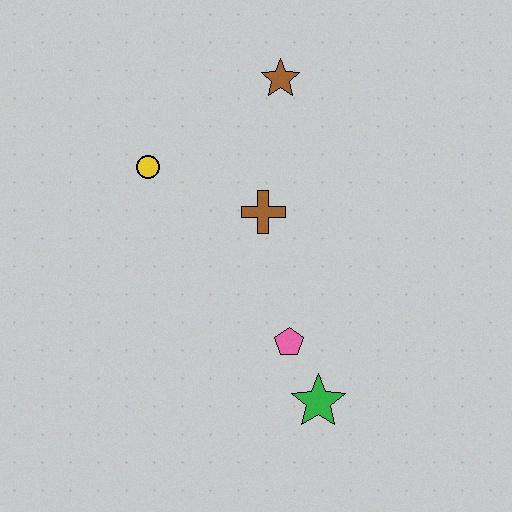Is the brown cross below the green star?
No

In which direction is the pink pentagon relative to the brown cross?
The pink pentagon is below the brown cross.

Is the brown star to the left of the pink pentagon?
Yes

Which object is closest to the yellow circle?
The brown cross is closest to the yellow circle.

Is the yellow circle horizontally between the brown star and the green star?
No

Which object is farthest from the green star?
The brown star is farthest from the green star.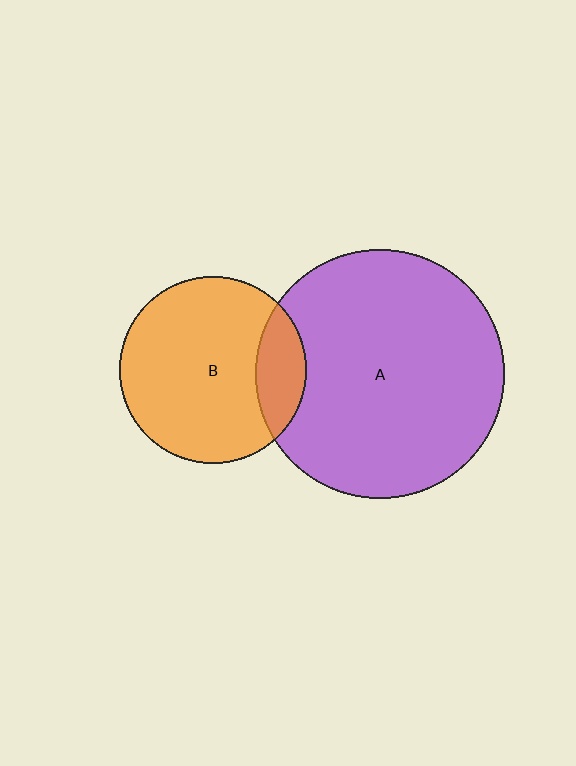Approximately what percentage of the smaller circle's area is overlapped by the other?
Approximately 20%.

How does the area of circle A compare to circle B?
Approximately 1.8 times.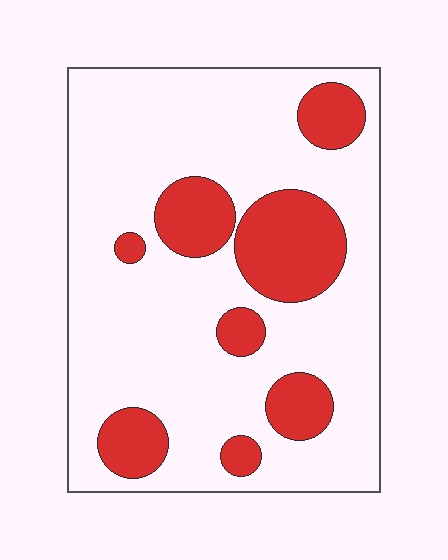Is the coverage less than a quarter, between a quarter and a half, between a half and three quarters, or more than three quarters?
Less than a quarter.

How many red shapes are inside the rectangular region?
8.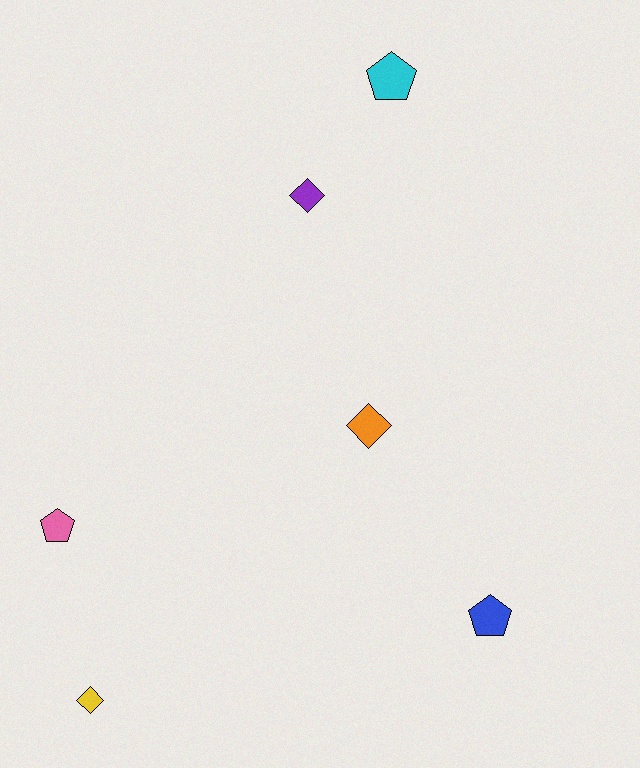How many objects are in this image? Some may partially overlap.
There are 6 objects.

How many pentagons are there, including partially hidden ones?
There are 3 pentagons.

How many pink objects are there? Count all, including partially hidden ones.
There is 1 pink object.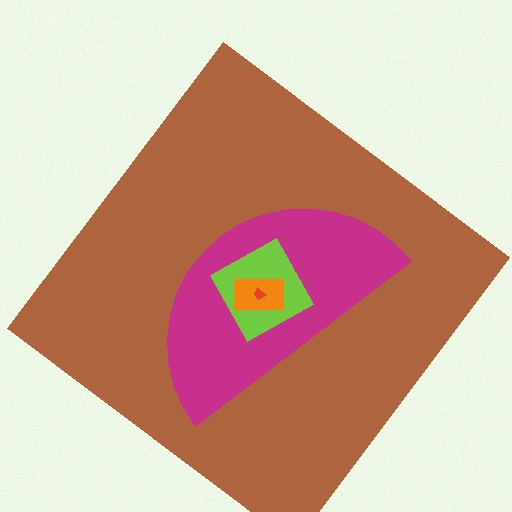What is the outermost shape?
The brown diamond.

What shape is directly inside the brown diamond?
The magenta semicircle.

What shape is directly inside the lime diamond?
The orange rectangle.